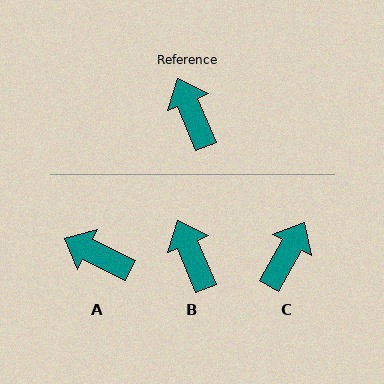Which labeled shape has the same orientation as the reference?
B.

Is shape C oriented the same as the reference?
No, it is off by about 52 degrees.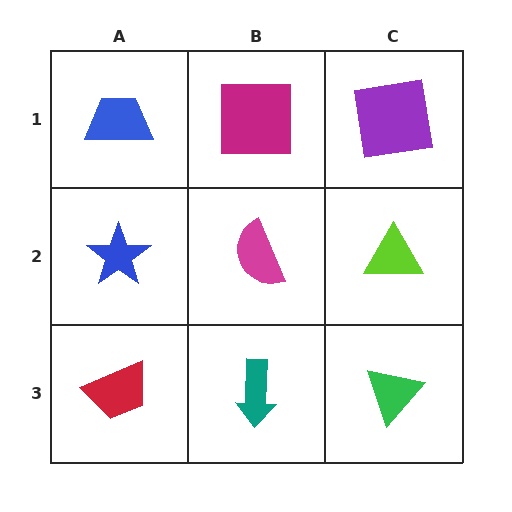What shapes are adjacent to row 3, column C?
A lime triangle (row 2, column C), a teal arrow (row 3, column B).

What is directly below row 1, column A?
A blue star.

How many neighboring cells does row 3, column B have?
3.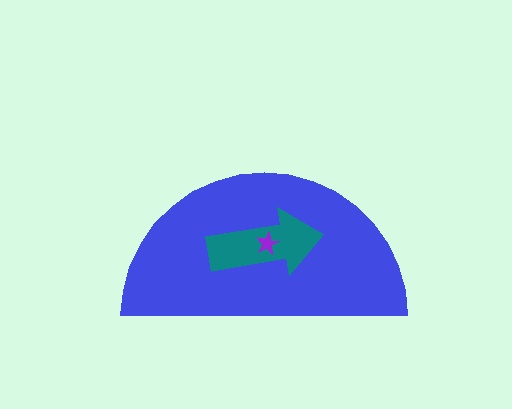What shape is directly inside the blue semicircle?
The teal arrow.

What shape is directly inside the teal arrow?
The purple star.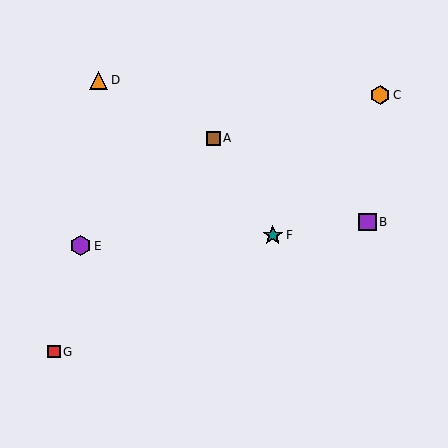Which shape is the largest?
The teal star (labeled F) is the largest.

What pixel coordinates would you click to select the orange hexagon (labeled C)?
Click at (380, 95) to select the orange hexagon C.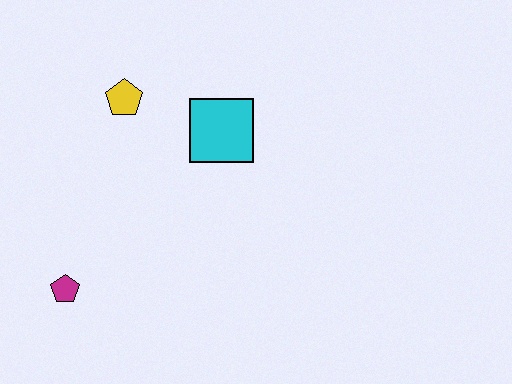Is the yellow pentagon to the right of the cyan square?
No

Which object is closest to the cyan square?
The yellow pentagon is closest to the cyan square.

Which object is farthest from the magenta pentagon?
The cyan square is farthest from the magenta pentagon.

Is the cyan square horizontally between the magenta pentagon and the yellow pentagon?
No